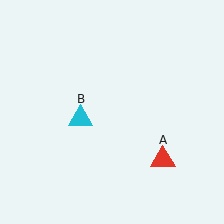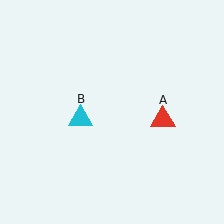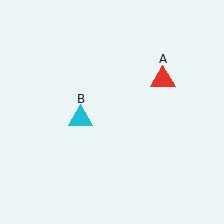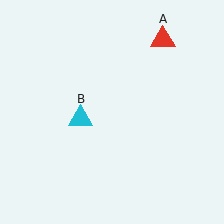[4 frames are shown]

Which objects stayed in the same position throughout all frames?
Cyan triangle (object B) remained stationary.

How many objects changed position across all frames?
1 object changed position: red triangle (object A).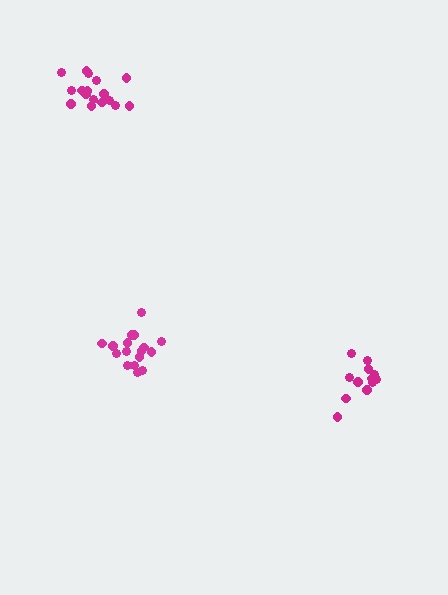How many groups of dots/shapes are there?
There are 3 groups.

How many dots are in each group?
Group 1: 17 dots, Group 2: 17 dots, Group 3: 12 dots (46 total).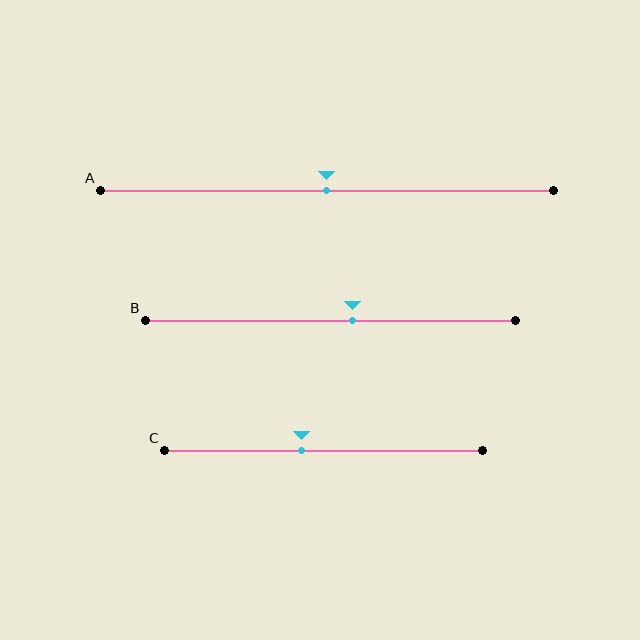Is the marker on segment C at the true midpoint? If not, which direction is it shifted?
No, the marker on segment C is shifted to the left by about 7% of the segment length.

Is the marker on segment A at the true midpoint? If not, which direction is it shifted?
Yes, the marker on segment A is at the true midpoint.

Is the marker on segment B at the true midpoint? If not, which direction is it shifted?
No, the marker on segment B is shifted to the right by about 6% of the segment length.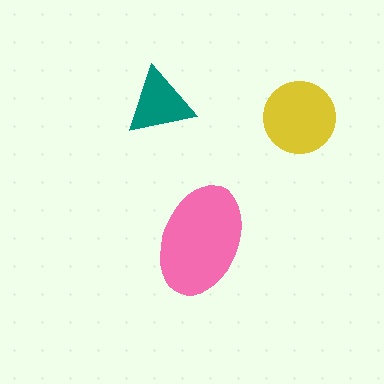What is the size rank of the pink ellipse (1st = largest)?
1st.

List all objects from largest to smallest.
The pink ellipse, the yellow circle, the teal triangle.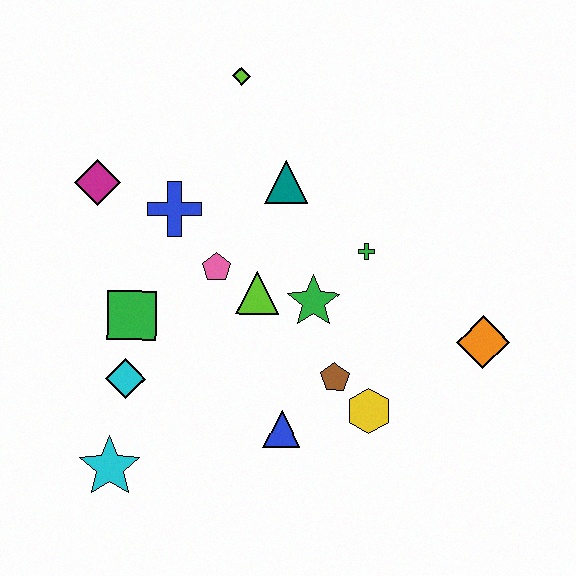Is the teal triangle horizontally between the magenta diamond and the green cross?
Yes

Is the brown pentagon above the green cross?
No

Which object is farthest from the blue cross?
The orange diamond is farthest from the blue cross.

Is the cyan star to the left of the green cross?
Yes